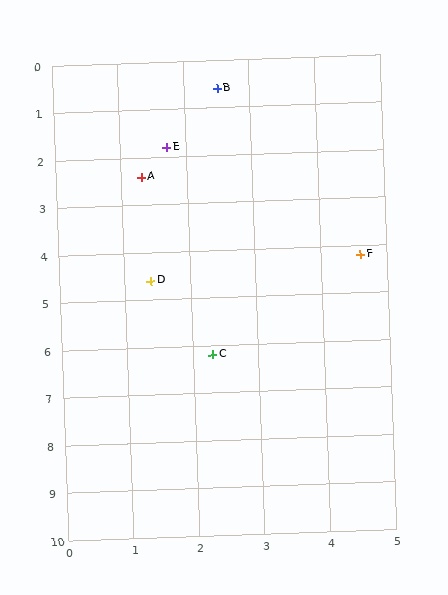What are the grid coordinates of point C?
Point C is at approximately (2.3, 6.2).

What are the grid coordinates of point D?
Point D is at approximately (1.4, 4.6).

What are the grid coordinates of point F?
Point F is at approximately (4.6, 4.2).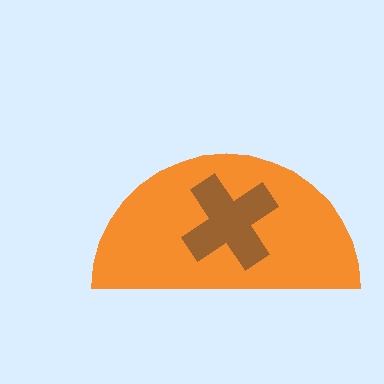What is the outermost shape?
The orange semicircle.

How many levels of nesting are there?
2.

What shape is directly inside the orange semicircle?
The brown cross.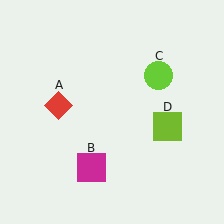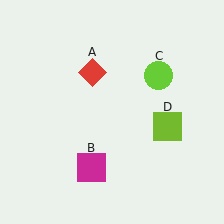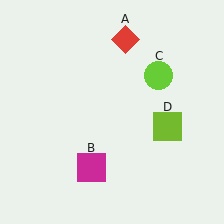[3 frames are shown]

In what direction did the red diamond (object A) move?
The red diamond (object A) moved up and to the right.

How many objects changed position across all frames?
1 object changed position: red diamond (object A).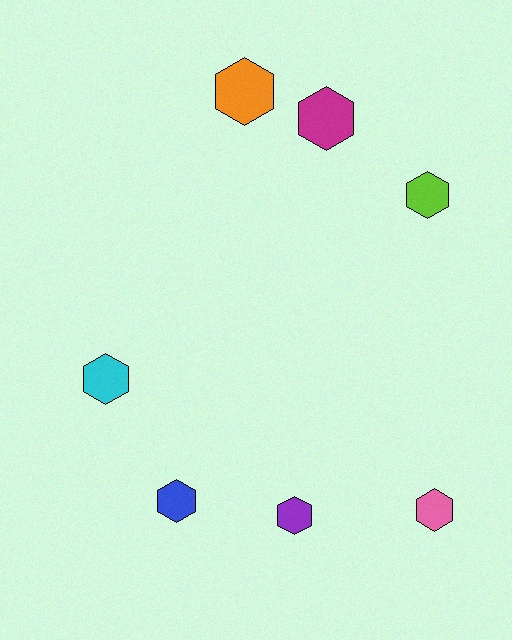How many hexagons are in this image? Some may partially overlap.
There are 7 hexagons.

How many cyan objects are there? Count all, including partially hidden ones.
There is 1 cyan object.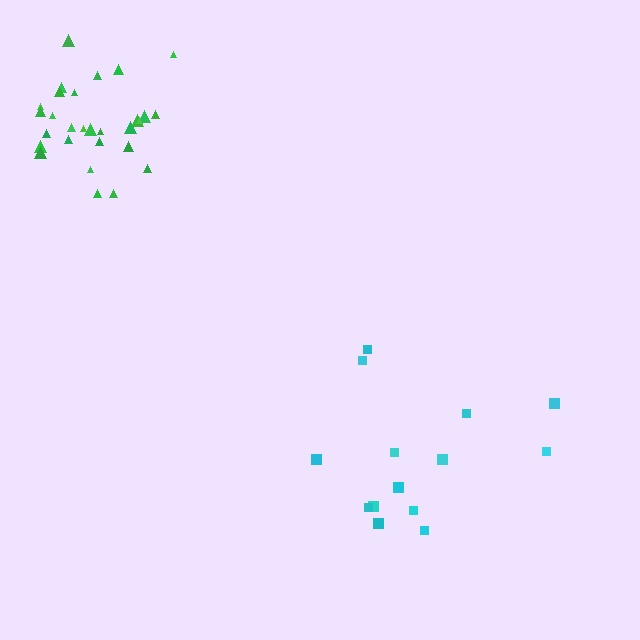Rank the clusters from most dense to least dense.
green, cyan.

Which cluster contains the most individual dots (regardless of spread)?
Green (29).